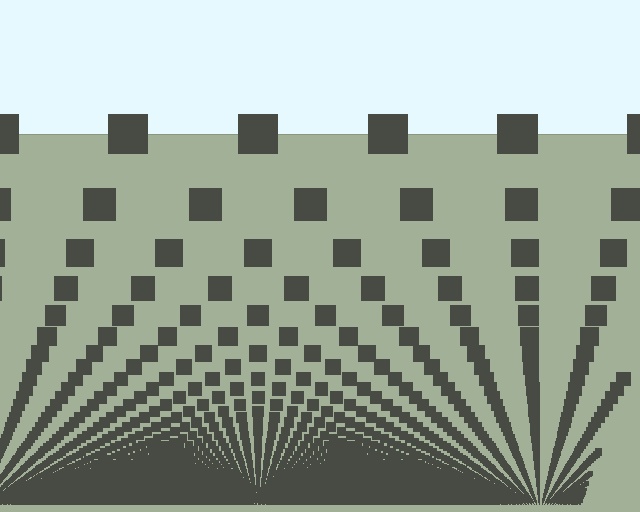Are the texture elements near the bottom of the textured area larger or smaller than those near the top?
Smaller. The gradient is inverted — elements near the bottom are smaller and denser.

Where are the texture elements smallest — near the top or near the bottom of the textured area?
Near the bottom.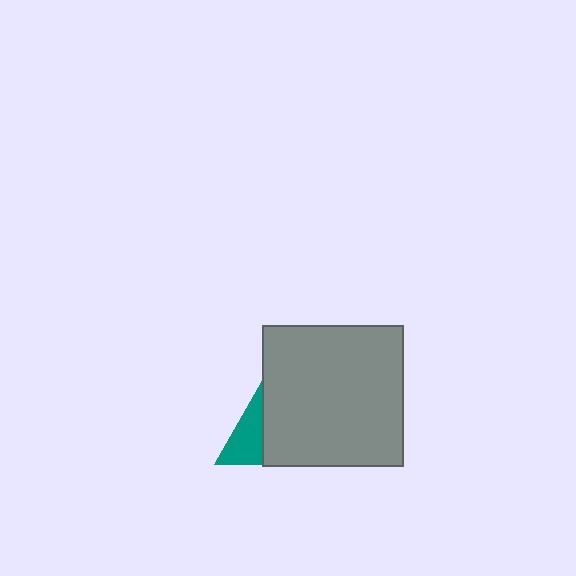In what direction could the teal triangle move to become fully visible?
The teal triangle could move left. That would shift it out from behind the gray square entirely.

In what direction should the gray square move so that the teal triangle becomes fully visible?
The gray square should move right. That is the shortest direction to clear the overlap and leave the teal triangle fully visible.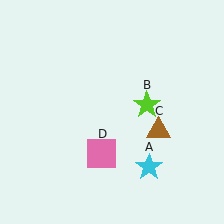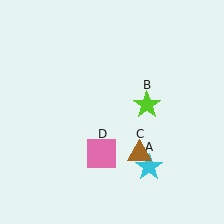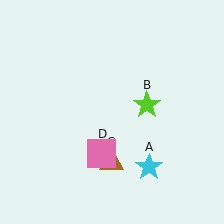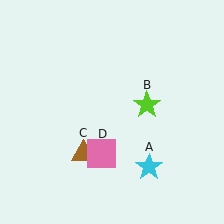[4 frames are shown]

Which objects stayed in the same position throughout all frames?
Cyan star (object A) and lime star (object B) and pink square (object D) remained stationary.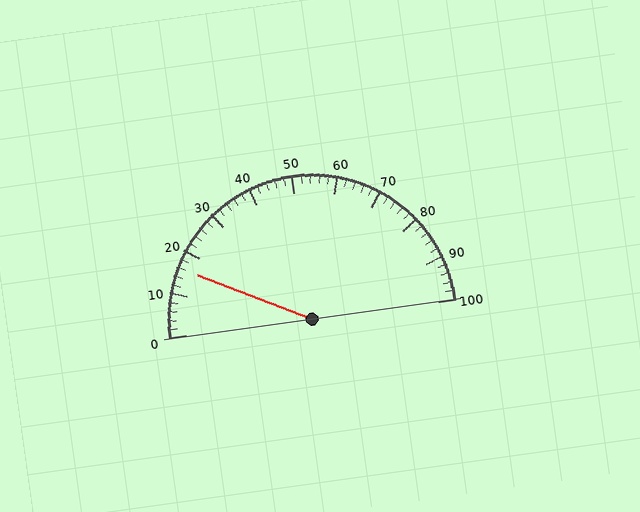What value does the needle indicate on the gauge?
The needle indicates approximately 16.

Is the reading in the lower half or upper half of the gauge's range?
The reading is in the lower half of the range (0 to 100).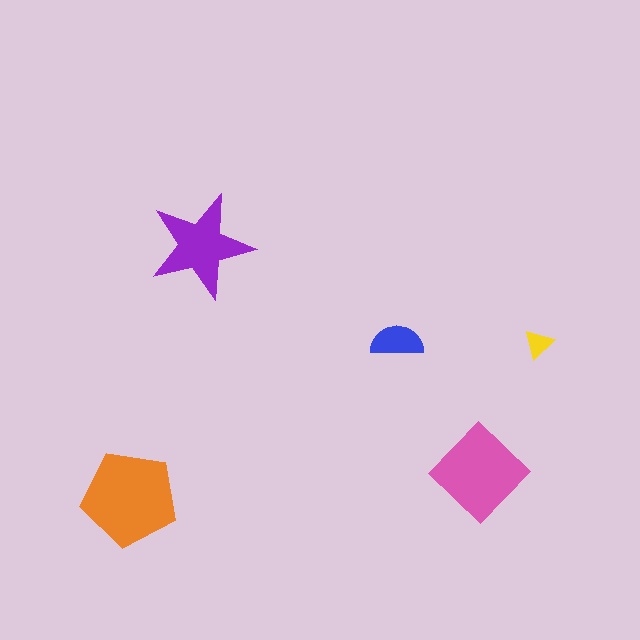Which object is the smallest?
The yellow triangle.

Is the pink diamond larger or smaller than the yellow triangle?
Larger.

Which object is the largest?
The orange pentagon.